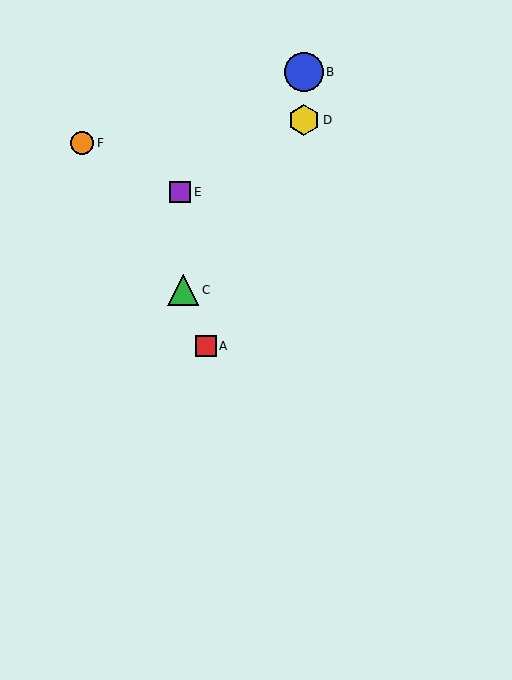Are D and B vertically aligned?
Yes, both are at x≈304.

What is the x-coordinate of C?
Object C is at x≈183.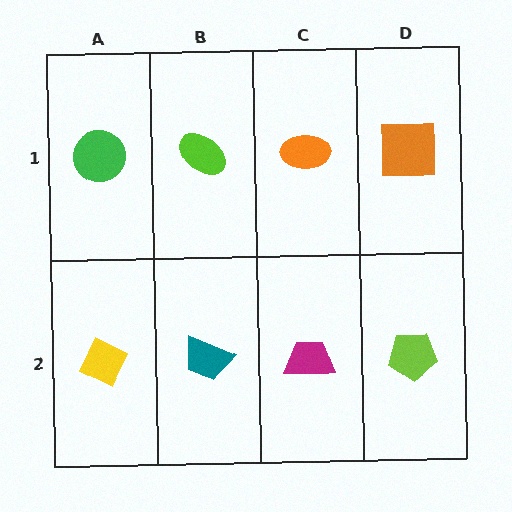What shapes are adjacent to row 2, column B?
A lime ellipse (row 1, column B), a yellow diamond (row 2, column A), a magenta trapezoid (row 2, column C).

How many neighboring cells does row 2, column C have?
3.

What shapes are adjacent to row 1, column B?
A teal trapezoid (row 2, column B), a green circle (row 1, column A), an orange ellipse (row 1, column C).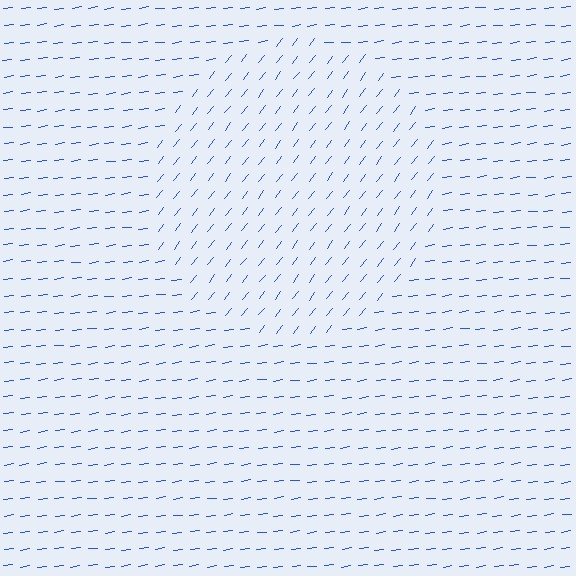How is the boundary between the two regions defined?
The boundary is defined purely by a change in line orientation (approximately 45 degrees difference). All lines are the same color and thickness.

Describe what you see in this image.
The image is filled with small blue line segments. A circle region in the image has lines oriented differently from the surrounding lines, creating a visible texture boundary.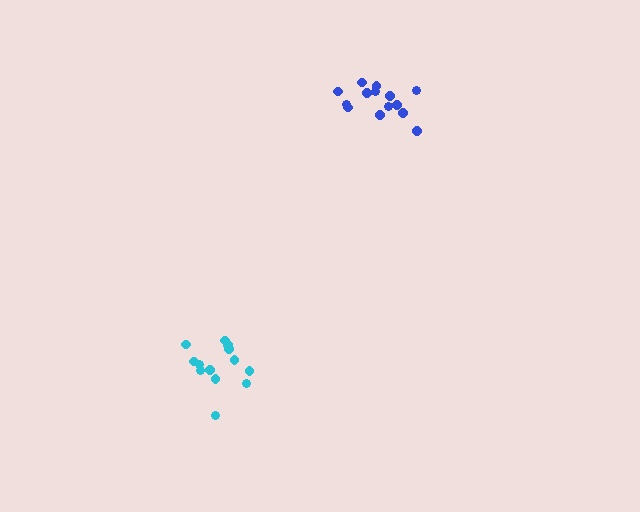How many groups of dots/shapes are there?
There are 2 groups.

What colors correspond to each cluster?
The clusters are colored: cyan, blue.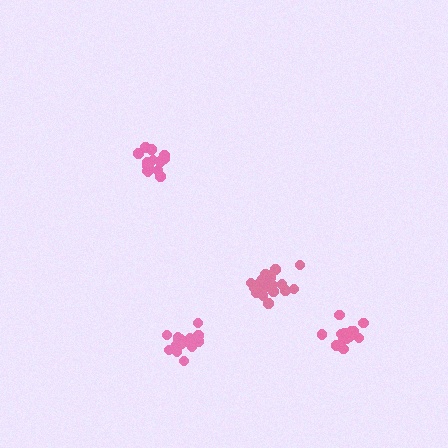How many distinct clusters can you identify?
There are 4 distinct clusters.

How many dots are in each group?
Group 1: 15 dots, Group 2: 16 dots, Group 3: 20 dots, Group 4: 18 dots (69 total).